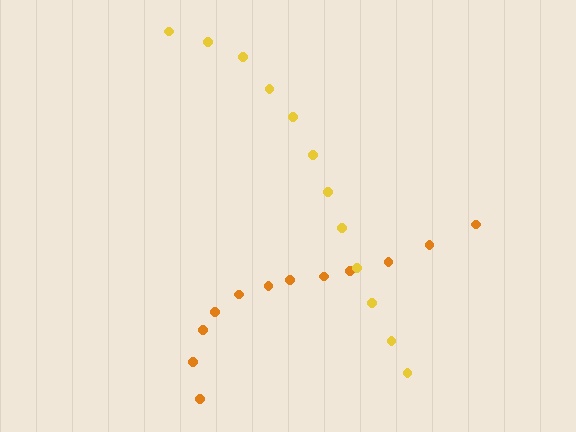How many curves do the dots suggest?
There are 2 distinct paths.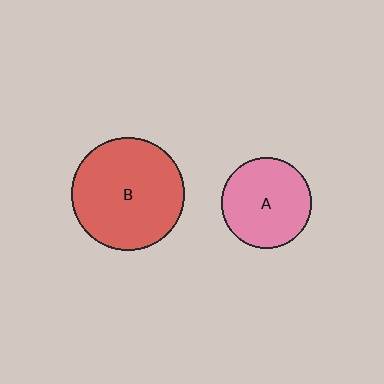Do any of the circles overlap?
No, none of the circles overlap.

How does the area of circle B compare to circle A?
Approximately 1.6 times.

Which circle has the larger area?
Circle B (red).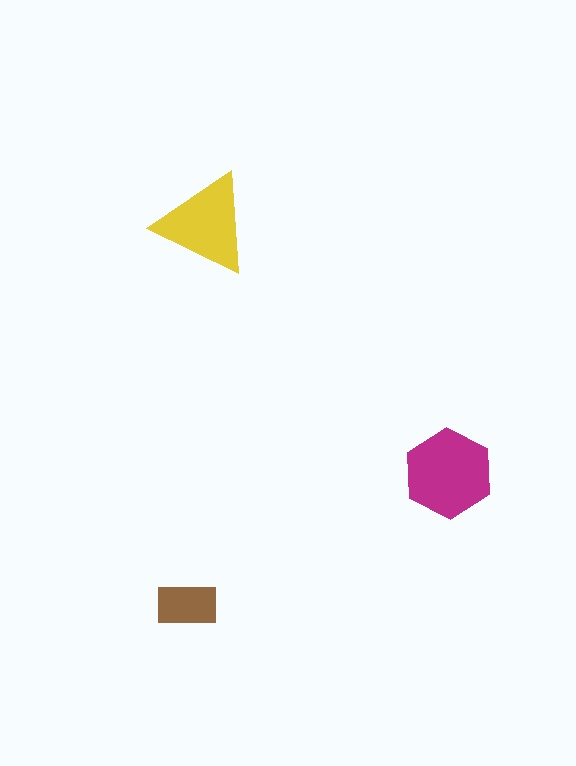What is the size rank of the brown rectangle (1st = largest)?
3rd.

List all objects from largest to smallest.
The magenta hexagon, the yellow triangle, the brown rectangle.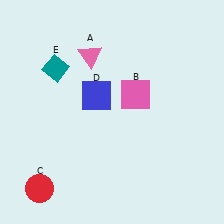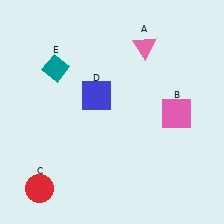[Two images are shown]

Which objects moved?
The objects that moved are: the pink triangle (A), the pink square (B).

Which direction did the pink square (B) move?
The pink square (B) moved right.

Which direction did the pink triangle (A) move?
The pink triangle (A) moved right.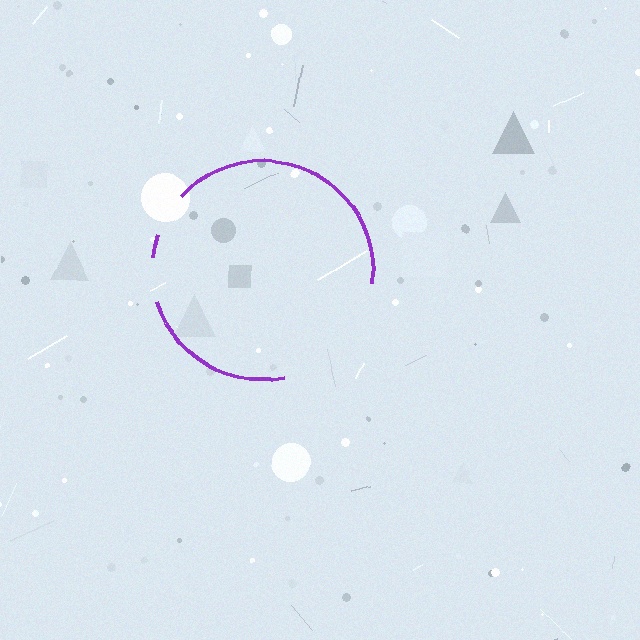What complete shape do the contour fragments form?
The contour fragments form a circle.